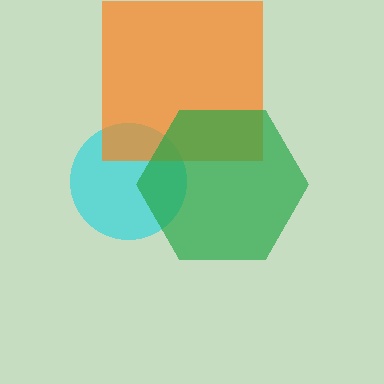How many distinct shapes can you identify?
There are 3 distinct shapes: a cyan circle, an orange square, a green hexagon.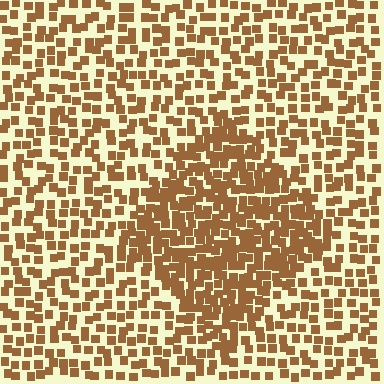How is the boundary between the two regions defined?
The boundary is defined by a change in element density (approximately 1.8x ratio). All elements are the same color, size, and shape.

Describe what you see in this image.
The image contains small brown elements arranged at two different densities. A diamond-shaped region is visible where the elements are more densely packed than the surrounding area.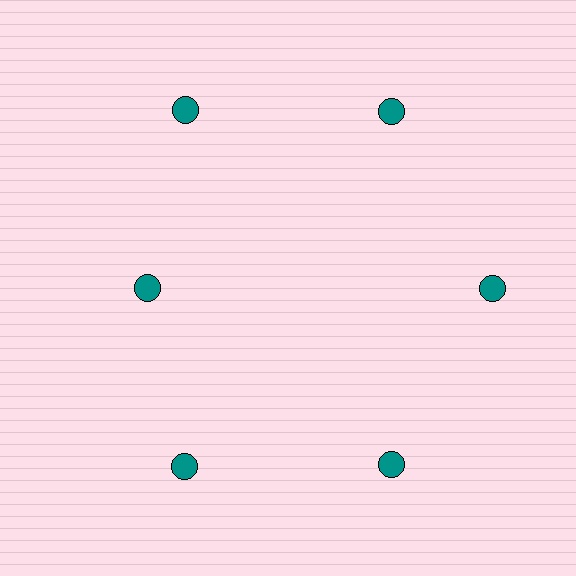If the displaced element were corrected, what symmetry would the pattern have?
It would have 6-fold rotational symmetry — the pattern would map onto itself every 60 degrees.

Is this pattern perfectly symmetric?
No. The 6 teal circles are arranged in a ring, but one element near the 9 o'clock position is pulled inward toward the center, breaking the 6-fold rotational symmetry.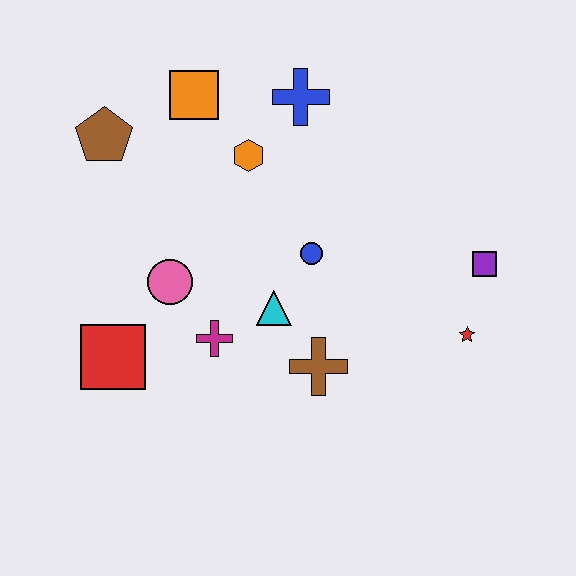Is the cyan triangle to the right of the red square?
Yes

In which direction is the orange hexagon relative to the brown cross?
The orange hexagon is above the brown cross.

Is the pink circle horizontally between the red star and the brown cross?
No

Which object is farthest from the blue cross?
The red square is farthest from the blue cross.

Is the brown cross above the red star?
No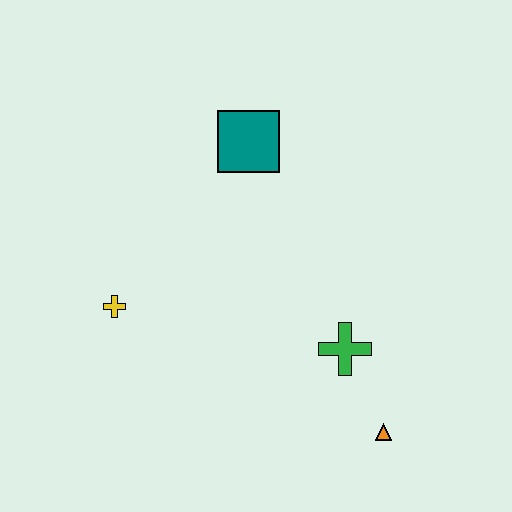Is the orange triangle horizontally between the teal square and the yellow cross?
No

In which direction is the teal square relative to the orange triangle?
The teal square is above the orange triangle.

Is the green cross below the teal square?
Yes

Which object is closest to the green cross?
The orange triangle is closest to the green cross.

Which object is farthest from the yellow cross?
The orange triangle is farthest from the yellow cross.